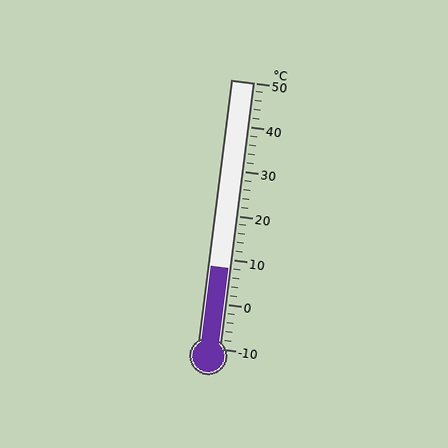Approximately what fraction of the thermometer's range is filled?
The thermometer is filled to approximately 30% of its range.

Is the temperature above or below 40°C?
The temperature is below 40°C.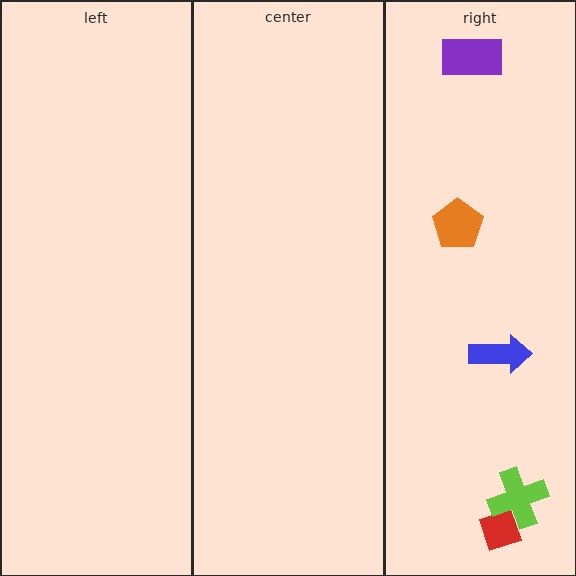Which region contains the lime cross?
The right region.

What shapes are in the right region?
The red diamond, the purple rectangle, the blue arrow, the orange pentagon, the lime cross.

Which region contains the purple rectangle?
The right region.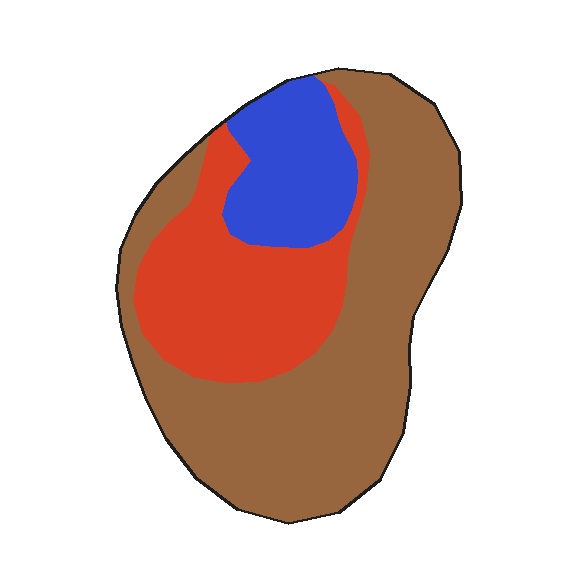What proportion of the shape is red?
Red covers about 30% of the shape.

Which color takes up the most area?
Brown, at roughly 55%.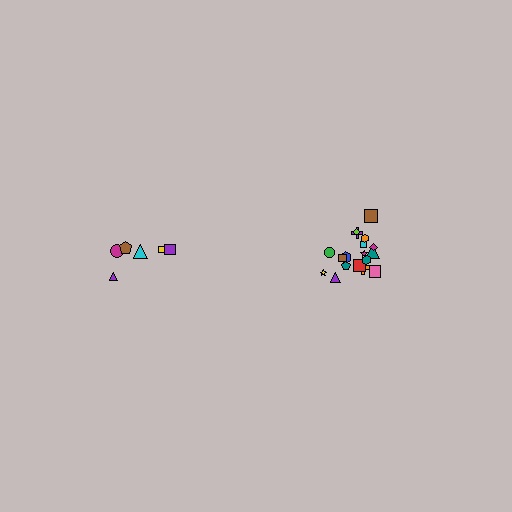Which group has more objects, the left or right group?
The right group.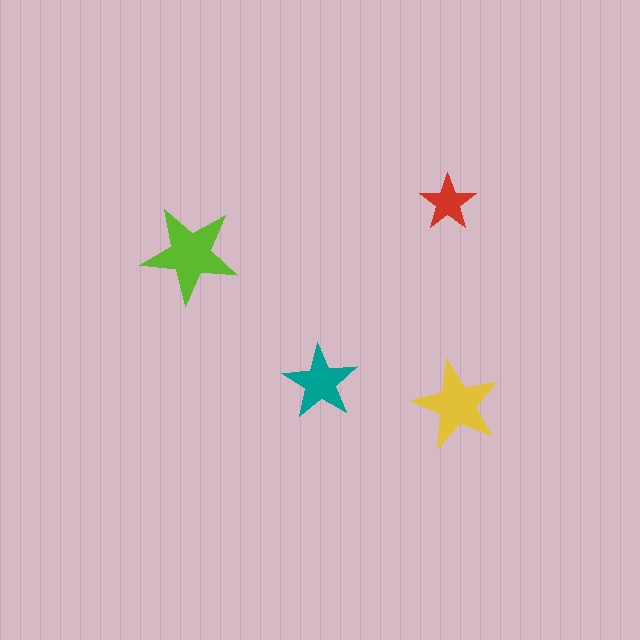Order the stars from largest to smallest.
the lime one, the yellow one, the teal one, the red one.